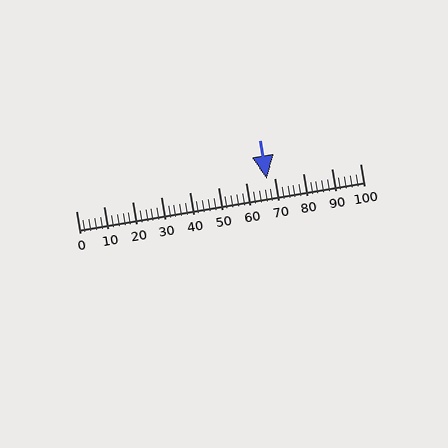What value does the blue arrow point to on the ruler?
The blue arrow points to approximately 67.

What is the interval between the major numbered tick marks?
The major tick marks are spaced 10 units apart.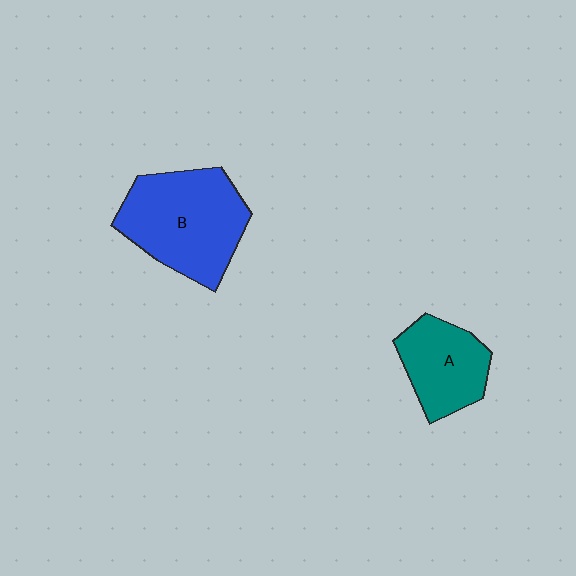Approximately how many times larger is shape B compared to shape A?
Approximately 1.6 times.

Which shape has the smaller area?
Shape A (teal).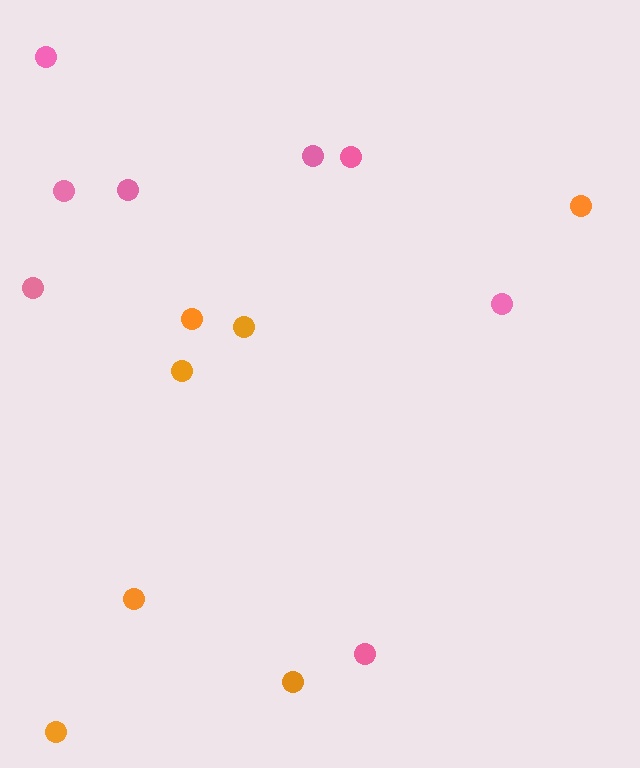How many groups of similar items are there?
There are 2 groups: one group of orange circles (7) and one group of pink circles (8).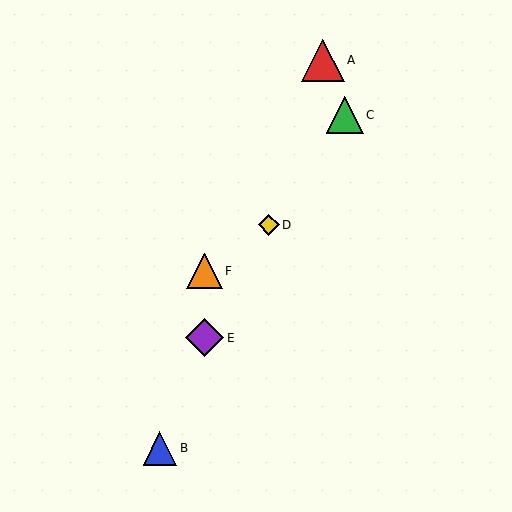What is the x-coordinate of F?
Object F is at x≈204.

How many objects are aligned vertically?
2 objects (E, F) are aligned vertically.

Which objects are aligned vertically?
Objects E, F are aligned vertically.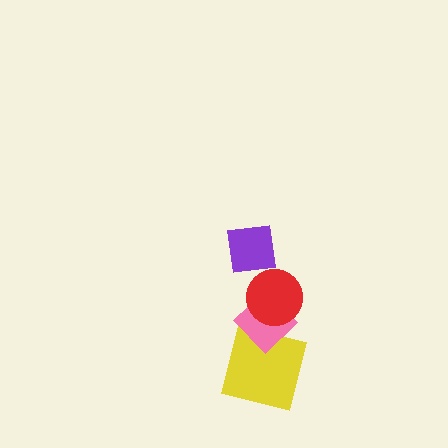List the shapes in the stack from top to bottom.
From top to bottom: the purple square, the red circle, the pink diamond, the yellow square.